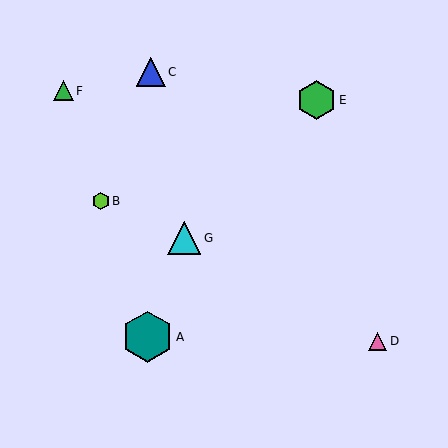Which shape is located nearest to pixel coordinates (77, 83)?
The green triangle (labeled F) at (63, 91) is nearest to that location.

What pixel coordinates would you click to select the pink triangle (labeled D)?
Click at (377, 341) to select the pink triangle D.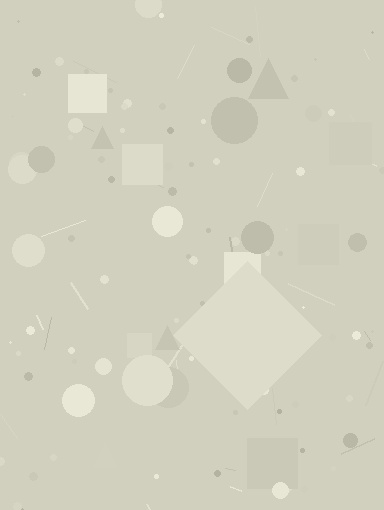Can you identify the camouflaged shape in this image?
The camouflaged shape is a diamond.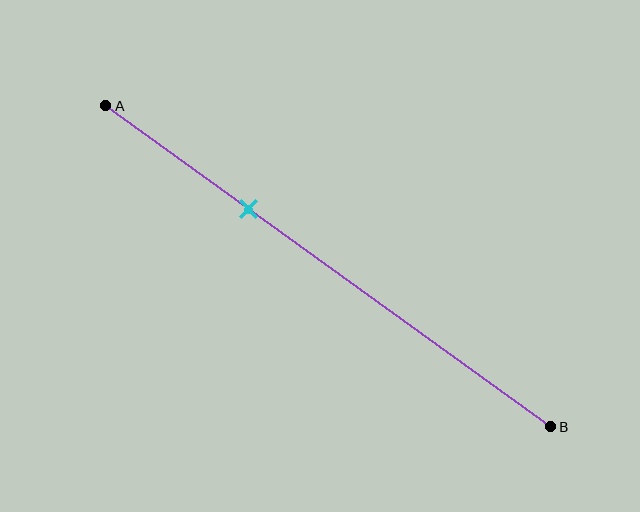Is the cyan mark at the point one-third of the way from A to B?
Yes, the mark is approximately at the one-third point.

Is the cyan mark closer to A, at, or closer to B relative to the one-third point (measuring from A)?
The cyan mark is approximately at the one-third point of segment AB.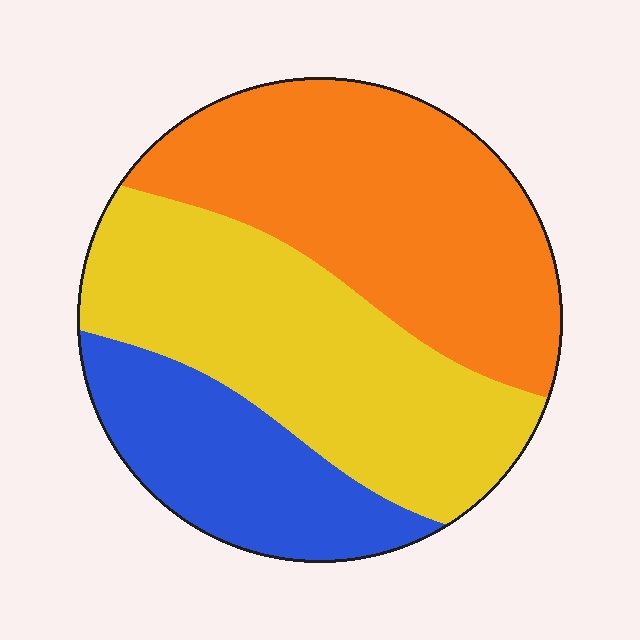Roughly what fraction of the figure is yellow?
Yellow takes up about two fifths (2/5) of the figure.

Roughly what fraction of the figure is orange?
Orange covers around 40% of the figure.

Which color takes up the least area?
Blue, at roughly 20%.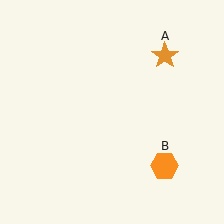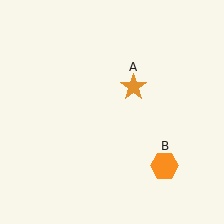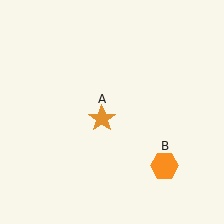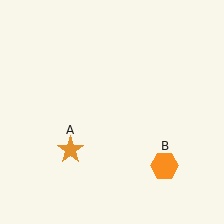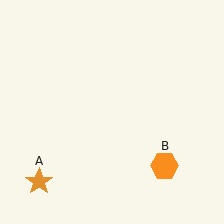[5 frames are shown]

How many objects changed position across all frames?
1 object changed position: orange star (object A).